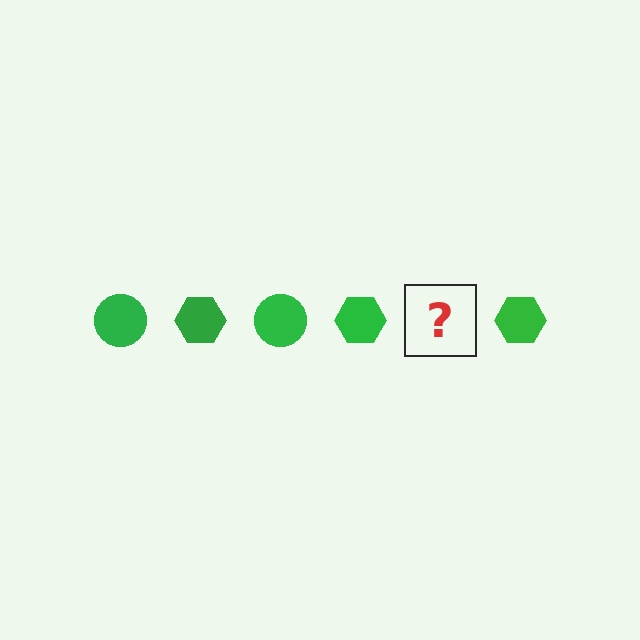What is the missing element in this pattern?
The missing element is a green circle.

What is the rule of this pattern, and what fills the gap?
The rule is that the pattern cycles through circle, hexagon shapes in green. The gap should be filled with a green circle.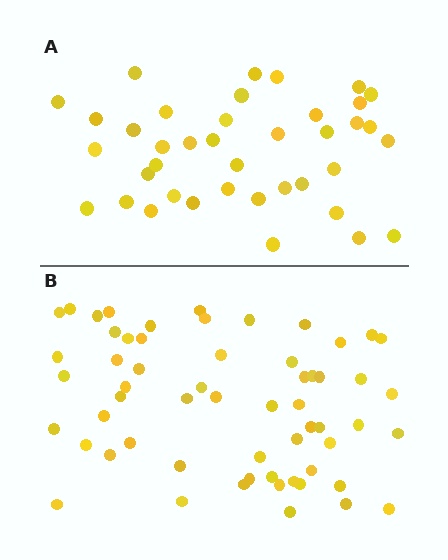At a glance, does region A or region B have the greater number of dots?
Region B (the bottom region) has more dots.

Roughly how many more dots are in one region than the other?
Region B has approximately 20 more dots than region A.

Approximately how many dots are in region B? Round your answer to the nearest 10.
About 60 dots. (The exact count is 59, which rounds to 60.)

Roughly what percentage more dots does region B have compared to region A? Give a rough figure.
About 50% more.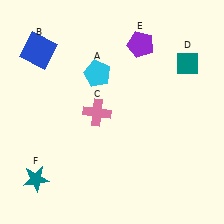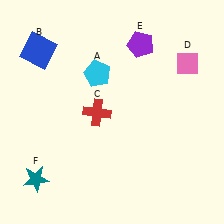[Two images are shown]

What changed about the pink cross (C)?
In Image 1, C is pink. In Image 2, it changed to red.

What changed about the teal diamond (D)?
In Image 1, D is teal. In Image 2, it changed to pink.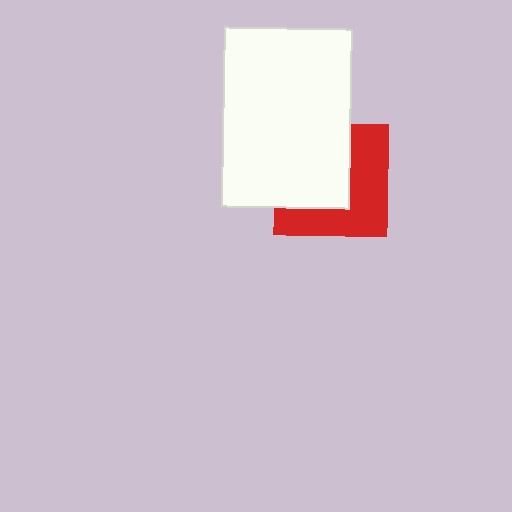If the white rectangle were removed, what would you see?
You would see the complete red square.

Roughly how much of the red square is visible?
About half of it is visible (roughly 50%).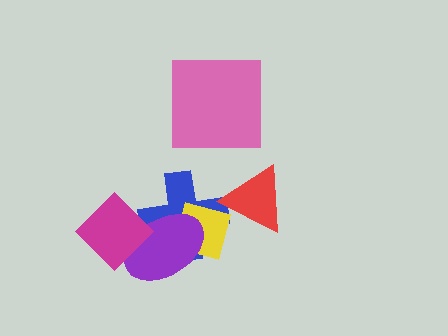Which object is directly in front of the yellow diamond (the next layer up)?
The purple ellipse is directly in front of the yellow diamond.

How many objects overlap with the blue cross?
4 objects overlap with the blue cross.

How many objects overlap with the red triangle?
2 objects overlap with the red triangle.